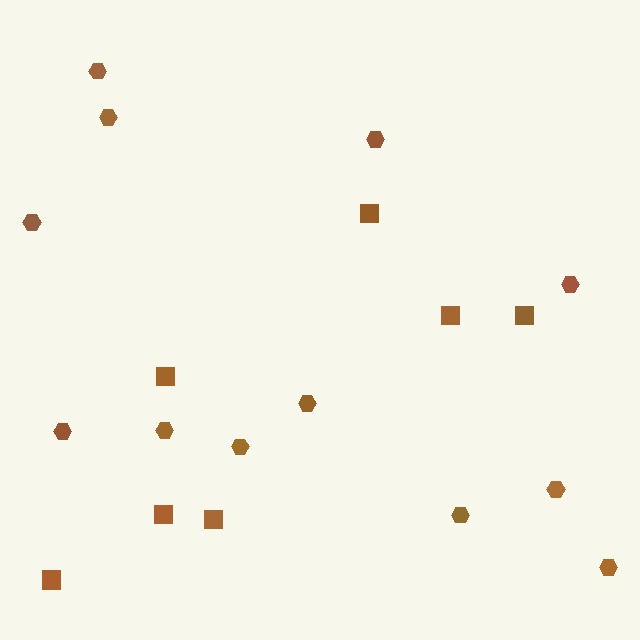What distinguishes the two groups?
There are 2 groups: one group of hexagons (12) and one group of squares (7).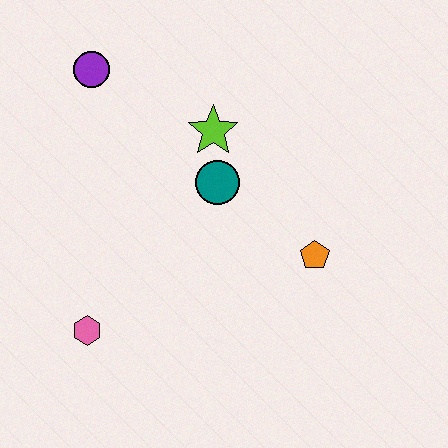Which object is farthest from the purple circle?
The orange pentagon is farthest from the purple circle.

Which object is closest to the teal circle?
The lime star is closest to the teal circle.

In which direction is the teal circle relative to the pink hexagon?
The teal circle is above the pink hexagon.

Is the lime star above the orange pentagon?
Yes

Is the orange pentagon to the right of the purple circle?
Yes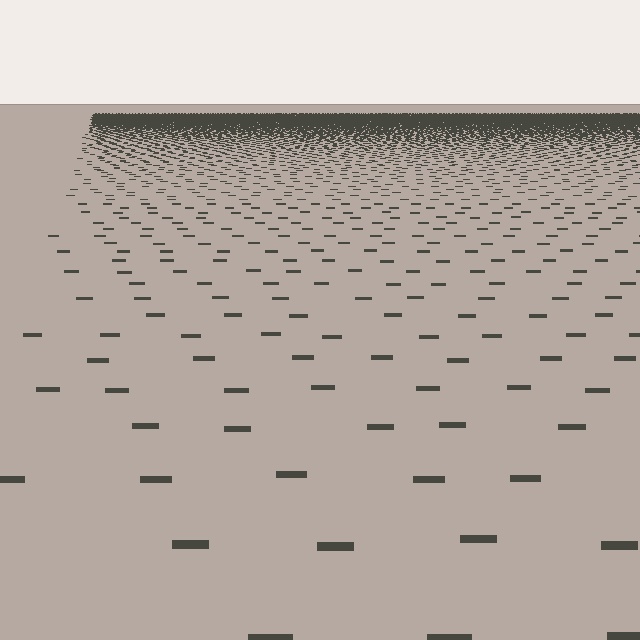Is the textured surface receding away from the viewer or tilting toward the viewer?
The surface is receding away from the viewer. Texture elements get smaller and denser toward the top.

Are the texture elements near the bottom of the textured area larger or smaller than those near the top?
Larger. Near the bottom, elements are closer to the viewer and appear at a bigger on-screen size.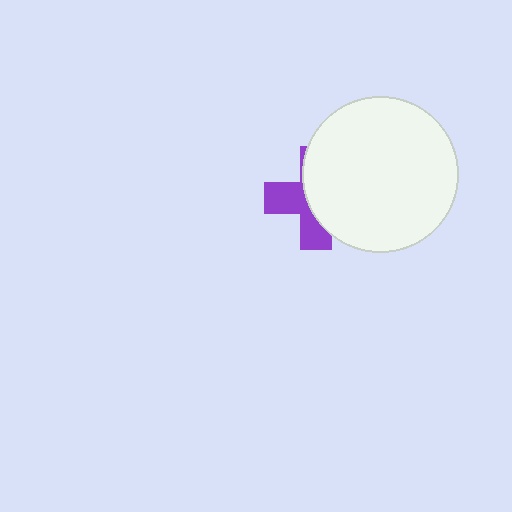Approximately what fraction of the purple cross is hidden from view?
Roughly 57% of the purple cross is hidden behind the white circle.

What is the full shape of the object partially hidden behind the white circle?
The partially hidden object is a purple cross.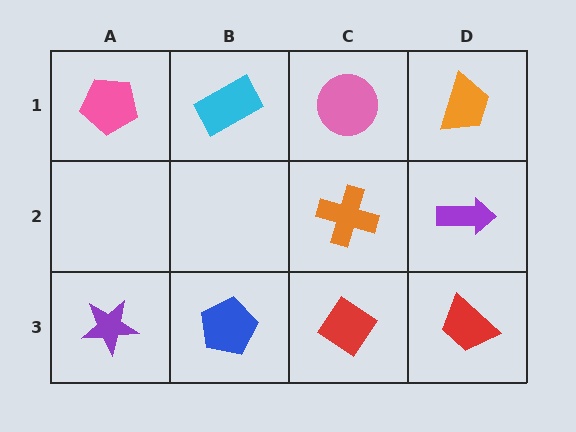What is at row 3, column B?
A blue pentagon.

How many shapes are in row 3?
4 shapes.